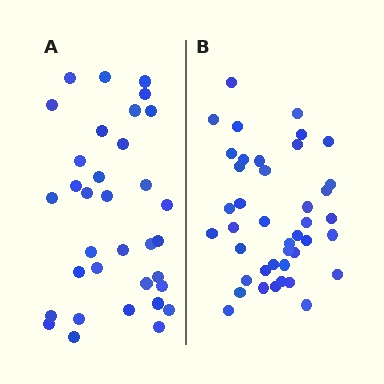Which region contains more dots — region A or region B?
Region B (the right region) has more dots.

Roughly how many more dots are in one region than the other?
Region B has roughly 8 or so more dots than region A.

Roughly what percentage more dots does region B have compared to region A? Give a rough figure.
About 20% more.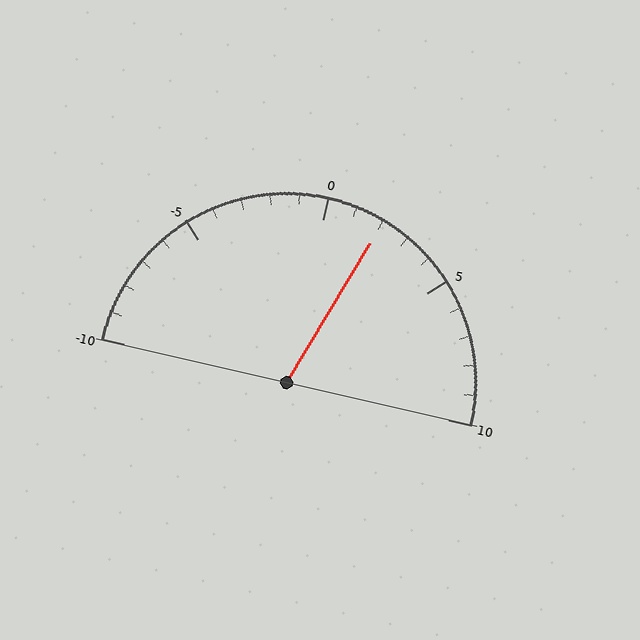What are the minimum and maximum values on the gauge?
The gauge ranges from -10 to 10.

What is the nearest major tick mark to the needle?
The nearest major tick mark is 0.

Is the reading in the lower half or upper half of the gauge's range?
The reading is in the upper half of the range (-10 to 10).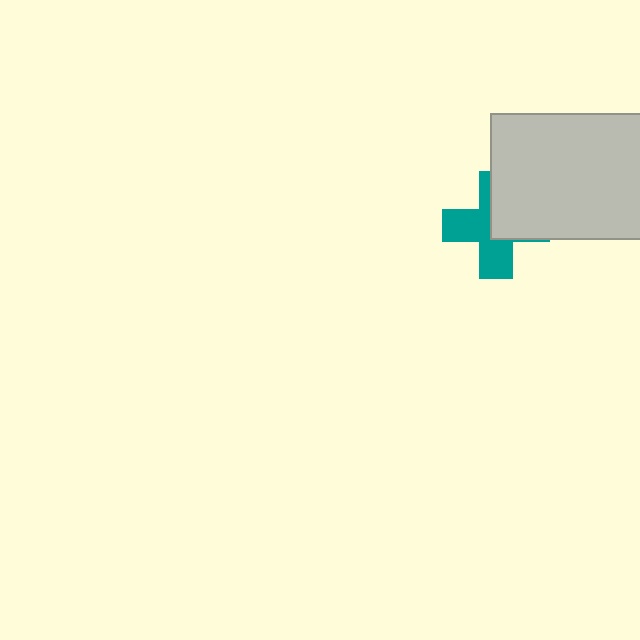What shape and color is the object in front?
The object in front is a light gray rectangle.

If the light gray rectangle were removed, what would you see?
You would see the complete teal cross.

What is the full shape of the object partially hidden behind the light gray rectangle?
The partially hidden object is a teal cross.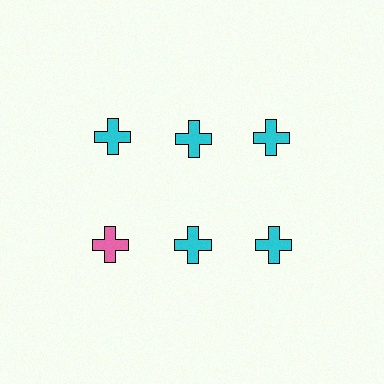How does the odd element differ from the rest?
It has a different color: pink instead of cyan.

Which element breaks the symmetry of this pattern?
The pink cross in the second row, leftmost column breaks the symmetry. All other shapes are cyan crosses.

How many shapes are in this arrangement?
There are 6 shapes arranged in a grid pattern.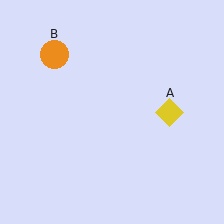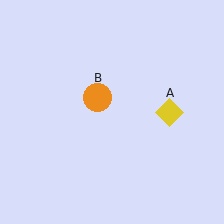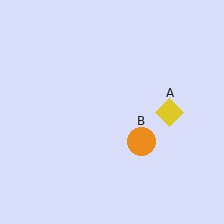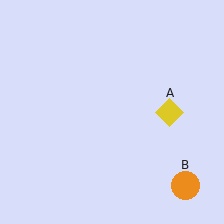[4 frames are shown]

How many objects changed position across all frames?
1 object changed position: orange circle (object B).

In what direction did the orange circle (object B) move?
The orange circle (object B) moved down and to the right.